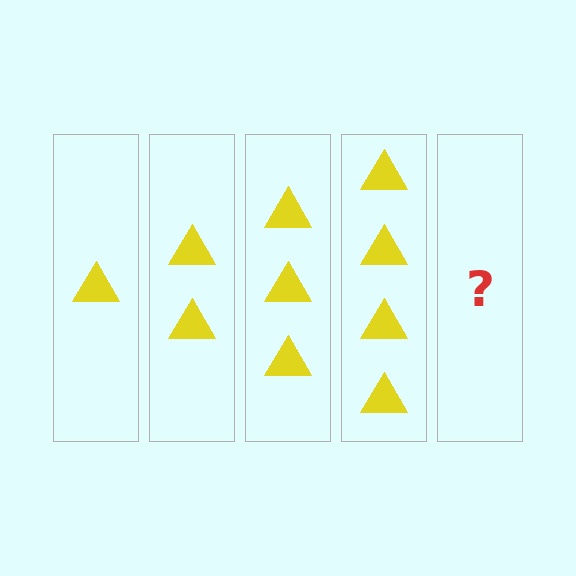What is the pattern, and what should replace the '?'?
The pattern is that each step adds one more triangle. The '?' should be 5 triangles.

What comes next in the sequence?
The next element should be 5 triangles.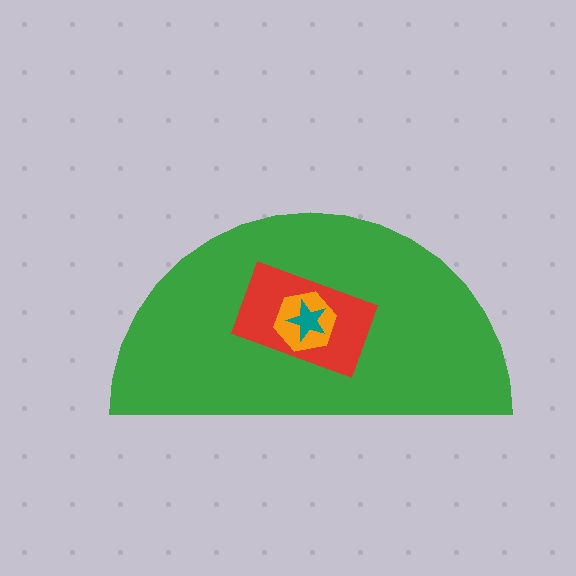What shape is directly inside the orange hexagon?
The teal star.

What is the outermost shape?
The green semicircle.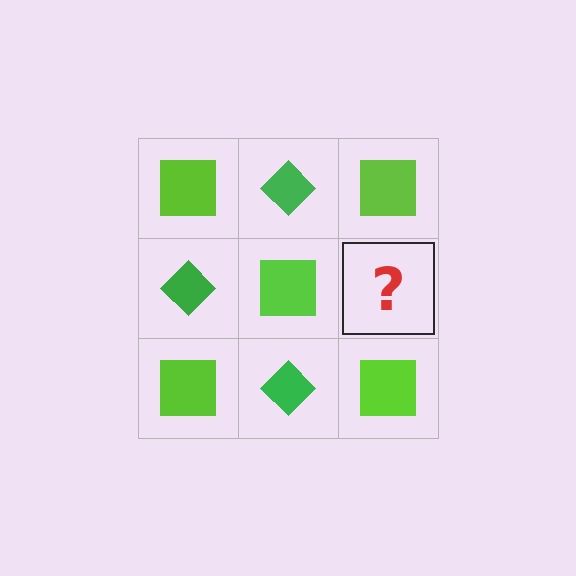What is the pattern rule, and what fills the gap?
The rule is that it alternates lime square and green diamond in a checkerboard pattern. The gap should be filled with a green diamond.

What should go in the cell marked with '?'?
The missing cell should contain a green diamond.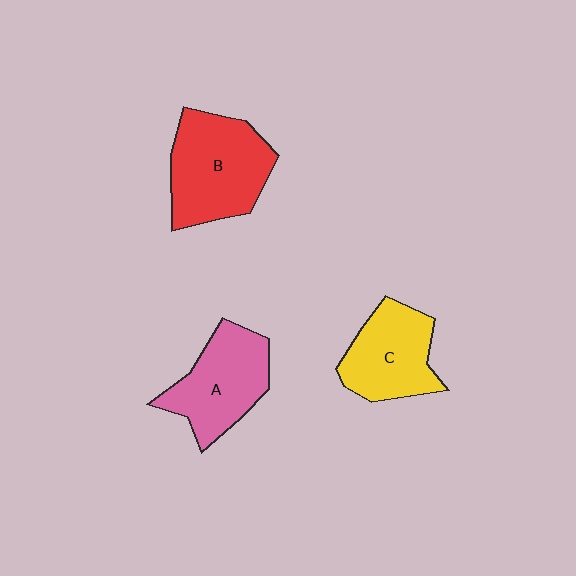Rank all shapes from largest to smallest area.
From largest to smallest: B (red), A (pink), C (yellow).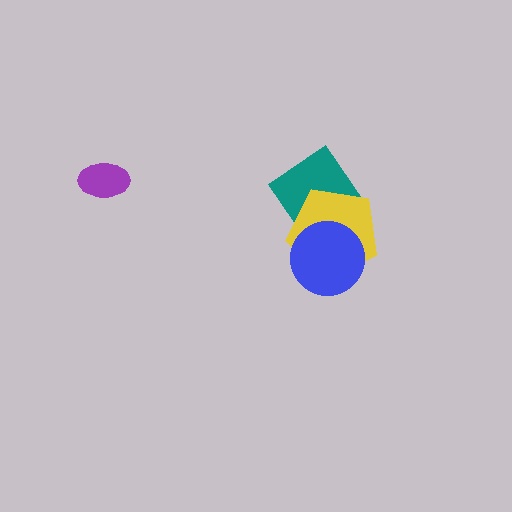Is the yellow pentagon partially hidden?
Yes, it is partially covered by another shape.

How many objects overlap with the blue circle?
1 object overlaps with the blue circle.